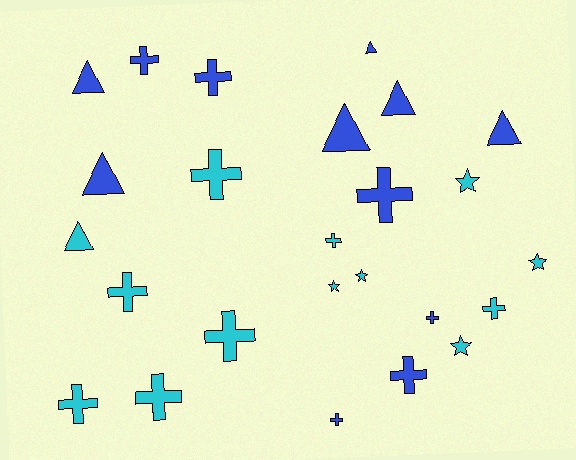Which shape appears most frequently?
Cross, with 13 objects.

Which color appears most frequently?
Cyan, with 13 objects.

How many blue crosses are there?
There are 6 blue crosses.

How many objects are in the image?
There are 25 objects.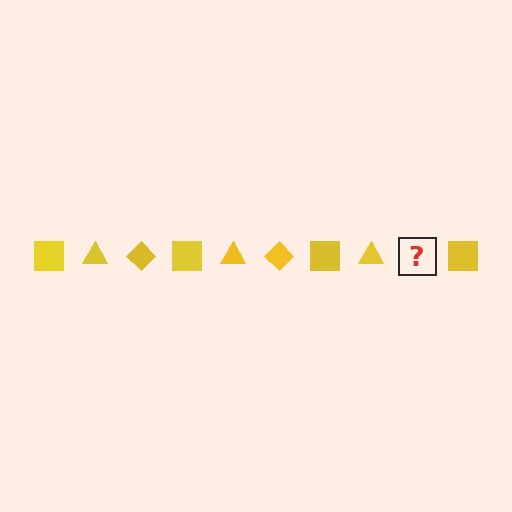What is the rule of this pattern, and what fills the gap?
The rule is that the pattern cycles through square, triangle, diamond shapes in yellow. The gap should be filled with a yellow diamond.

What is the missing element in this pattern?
The missing element is a yellow diamond.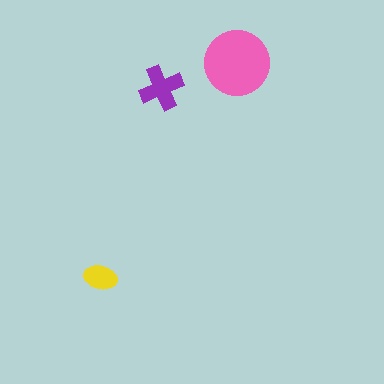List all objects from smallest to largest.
The yellow ellipse, the purple cross, the pink circle.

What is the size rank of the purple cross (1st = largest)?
2nd.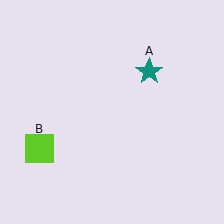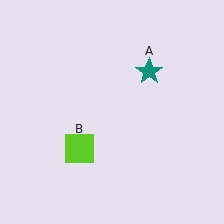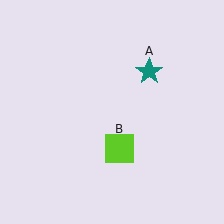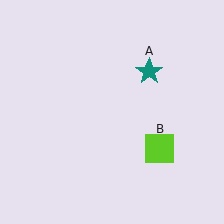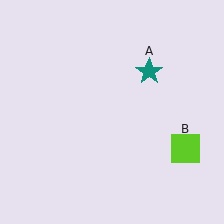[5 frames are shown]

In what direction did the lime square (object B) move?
The lime square (object B) moved right.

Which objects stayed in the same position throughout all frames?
Teal star (object A) remained stationary.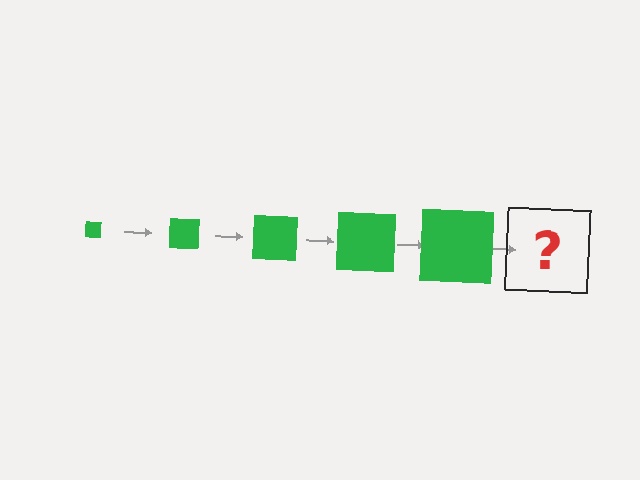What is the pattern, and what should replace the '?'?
The pattern is that the square gets progressively larger each step. The '?' should be a green square, larger than the previous one.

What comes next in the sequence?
The next element should be a green square, larger than the previous one.